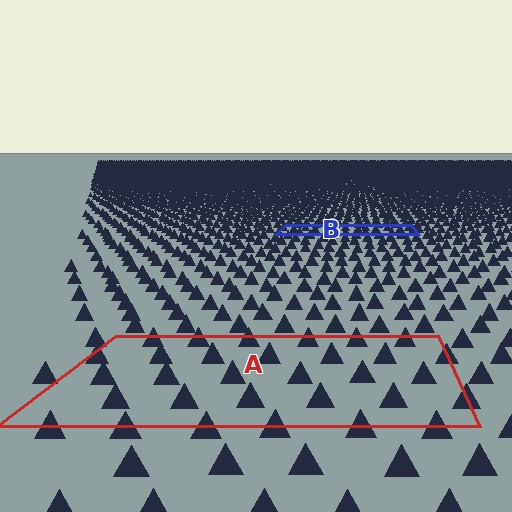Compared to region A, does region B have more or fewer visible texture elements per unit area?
Region B has more texture elements per unit area — they are packed more densely because it is farther away.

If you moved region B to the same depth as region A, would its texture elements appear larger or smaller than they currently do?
They would appear larger. At a closer depth, the same texture elements are projected at a bigger on-screen size.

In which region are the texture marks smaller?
The texture marks are smaller in region B, because it is farther away.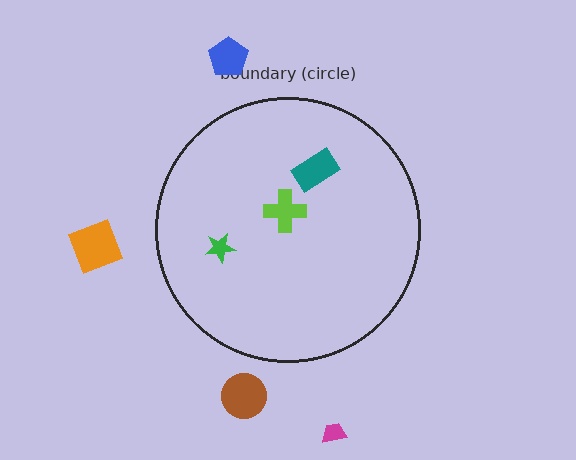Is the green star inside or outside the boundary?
Inside.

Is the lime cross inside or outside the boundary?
Inside.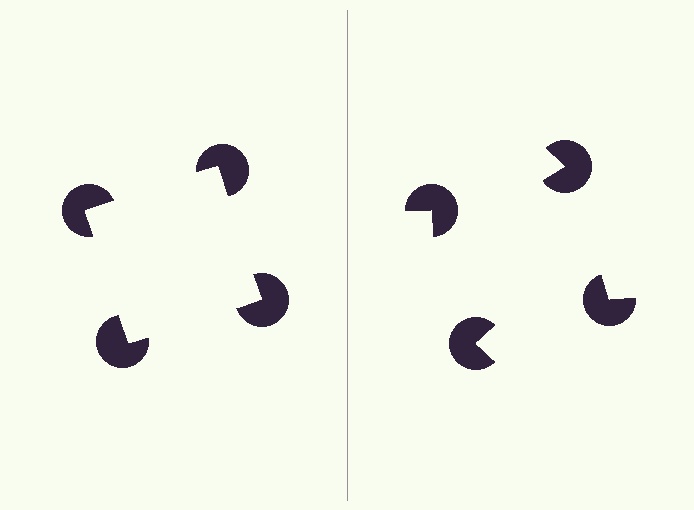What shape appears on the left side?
An illusory square.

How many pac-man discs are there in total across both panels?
8 — 4 on each side.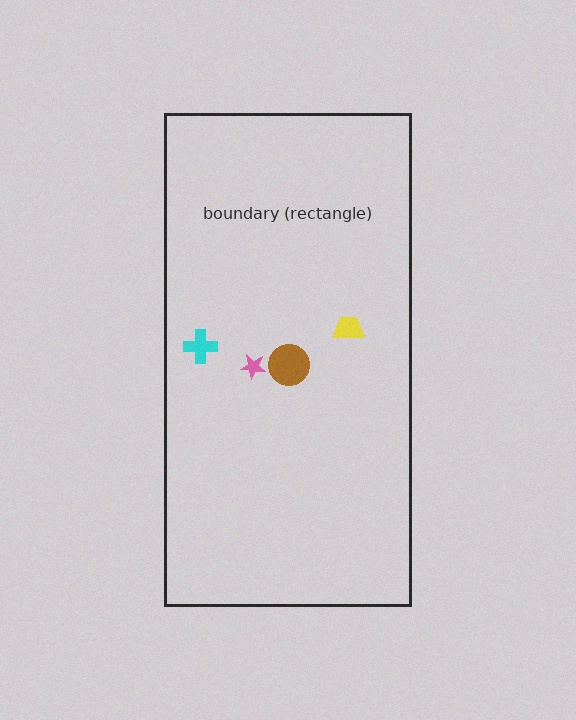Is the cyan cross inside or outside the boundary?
Inside.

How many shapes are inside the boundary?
4 inside, 0 outside.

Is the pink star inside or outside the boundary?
Inside.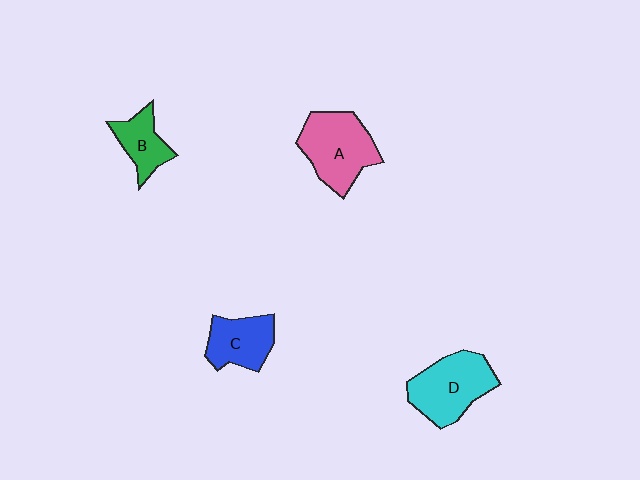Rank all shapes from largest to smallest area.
From largest to smallest: A (pink), D (cyan), C (blue), B (green).